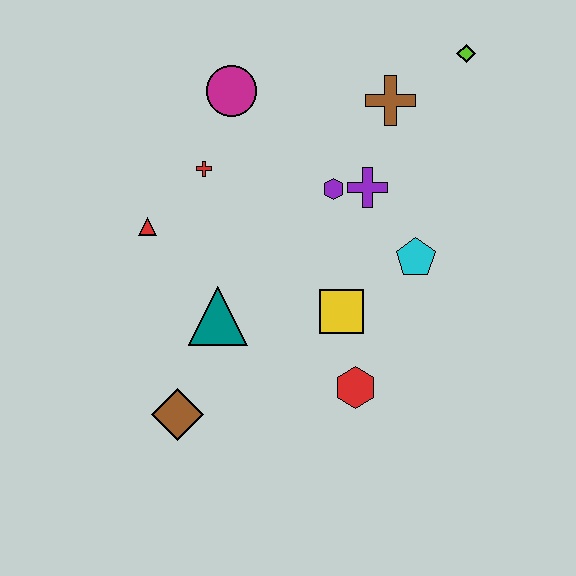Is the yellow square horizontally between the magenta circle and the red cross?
No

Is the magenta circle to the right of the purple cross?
No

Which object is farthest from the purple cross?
The brown diamond is farthest from the purple cross.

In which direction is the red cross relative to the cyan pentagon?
The red cross is to the left of the cyan pentagon.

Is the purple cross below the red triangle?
No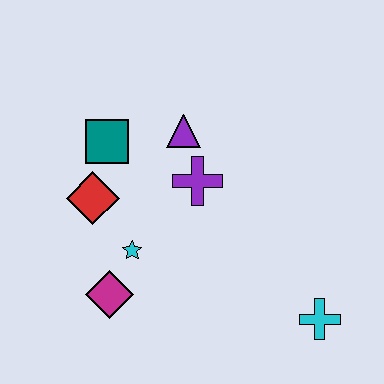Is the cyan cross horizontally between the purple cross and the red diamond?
No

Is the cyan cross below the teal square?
Yes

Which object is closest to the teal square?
The red diamond is closest to the teal square.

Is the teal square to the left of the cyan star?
Yes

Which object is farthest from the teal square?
The cyan cross is farthest from the teal square.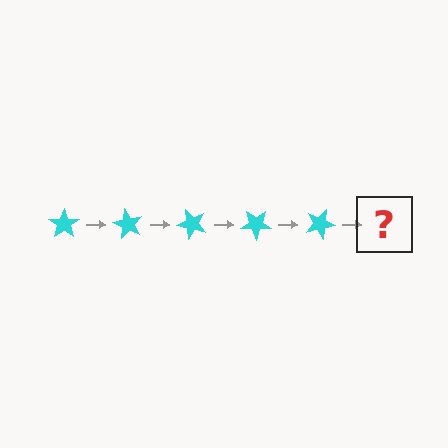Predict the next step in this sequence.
The next step is a cyan star rotated 300 degrees.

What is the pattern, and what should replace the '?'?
The pattern is that the star rotates 60 degrees each step. The '?' should be a cyan star rotated 300 degrees.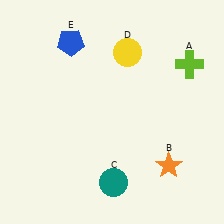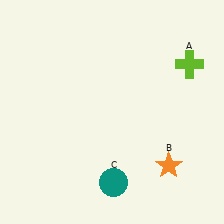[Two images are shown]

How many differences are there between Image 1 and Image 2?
There are 2 differences between the two images.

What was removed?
The yellow circle (D), the blue pentagon (E) were removed in Image 2.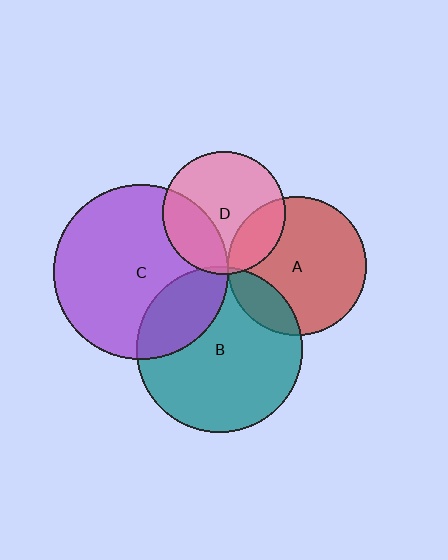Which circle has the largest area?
Circle C (purple).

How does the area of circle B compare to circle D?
Approximately 1.8 times.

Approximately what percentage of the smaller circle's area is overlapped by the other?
Approximately 20%.